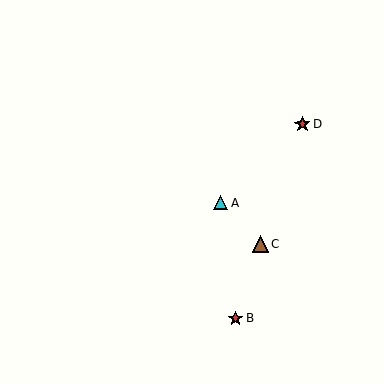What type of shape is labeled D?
Shape D is a red star.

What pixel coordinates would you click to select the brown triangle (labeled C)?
Click at (260, 244) to select the brown triangle C.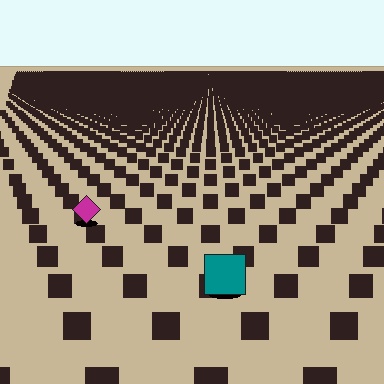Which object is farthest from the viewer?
The magenta diamond is farthest from the viewer. It appears smaller and the ground texture around it is denser.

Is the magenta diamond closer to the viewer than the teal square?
No. The teal square is closer — you can tell from the texture gradient: the ground texture is coarser near it.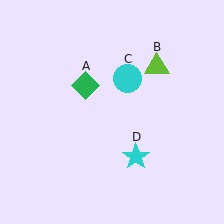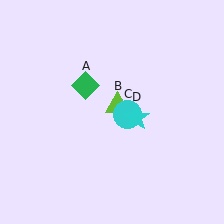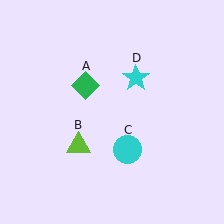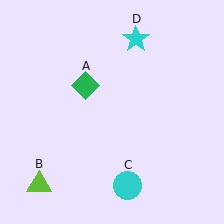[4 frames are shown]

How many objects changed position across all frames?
3 objects changed position: lime triangle (object B), cyan circle (object C), cyan star (object D).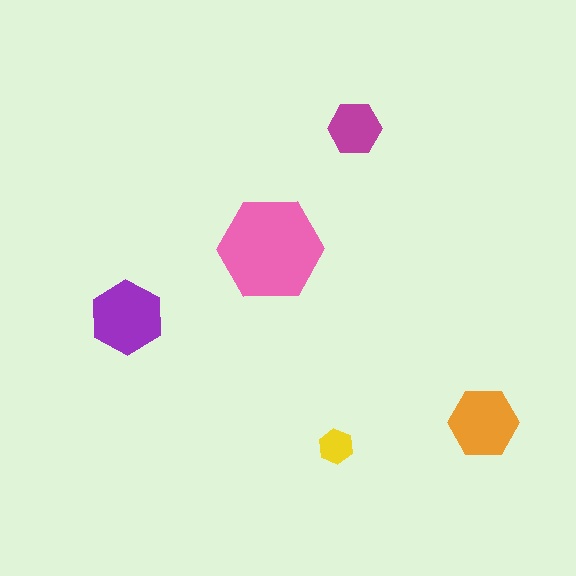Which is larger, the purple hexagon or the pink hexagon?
The pink one.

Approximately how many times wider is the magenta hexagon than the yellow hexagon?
About 1.5 times wider.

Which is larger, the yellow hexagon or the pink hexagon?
The pink one.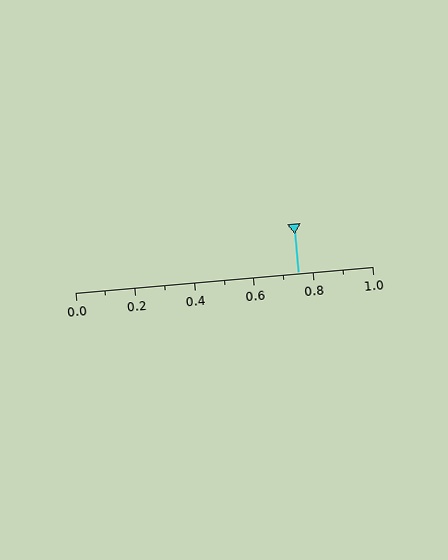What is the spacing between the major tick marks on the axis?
The major ticks are spaced 0.2 apart.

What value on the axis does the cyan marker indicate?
The marker indicates approximately 0.75.